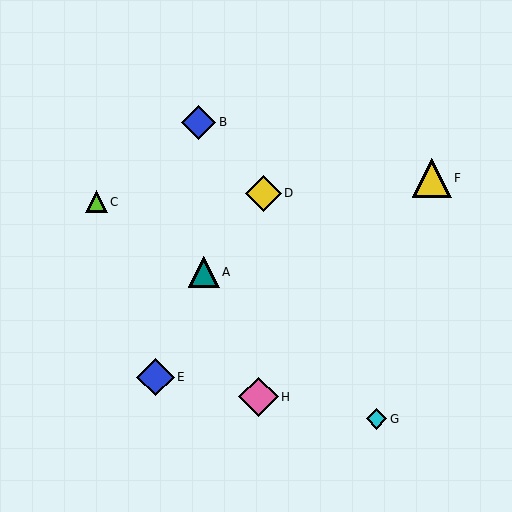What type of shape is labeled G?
Shape G is a cyan diamond.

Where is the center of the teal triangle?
The center of the teal triangle is at (204, 272).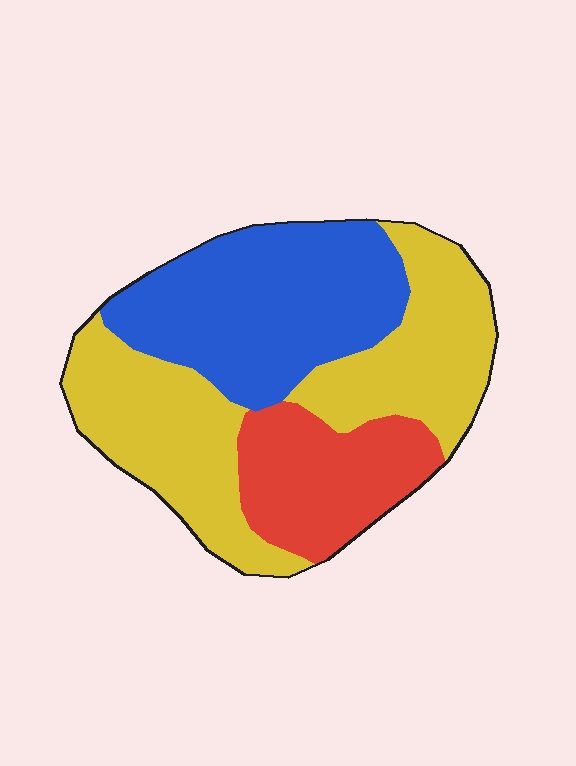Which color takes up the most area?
Yellow, at roughly 45%.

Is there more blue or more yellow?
Yellow.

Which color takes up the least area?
Red, at roughly 20%.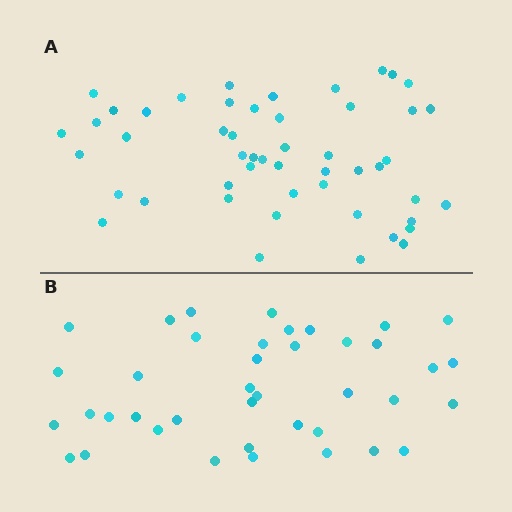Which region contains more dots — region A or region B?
Region A (the top region) has more dots.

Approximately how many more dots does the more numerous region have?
Region A has roughly 10 or so more dots than region B.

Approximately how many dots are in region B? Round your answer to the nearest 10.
About 40 dots.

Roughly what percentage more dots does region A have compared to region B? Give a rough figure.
About 25% more.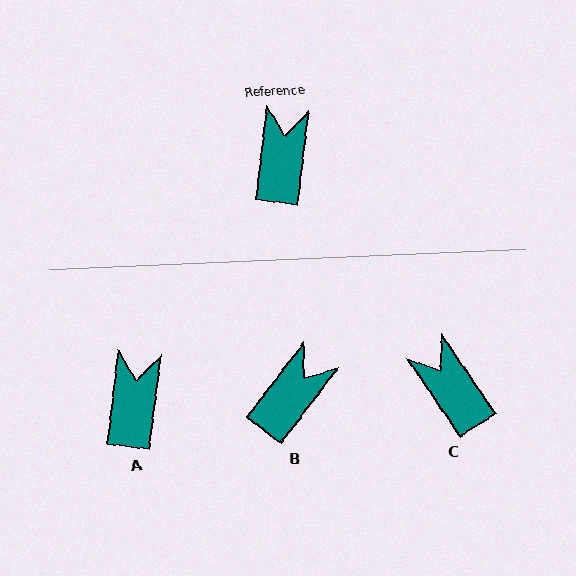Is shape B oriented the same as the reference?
No, it is off by about 30 degrees.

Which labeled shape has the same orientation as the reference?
A.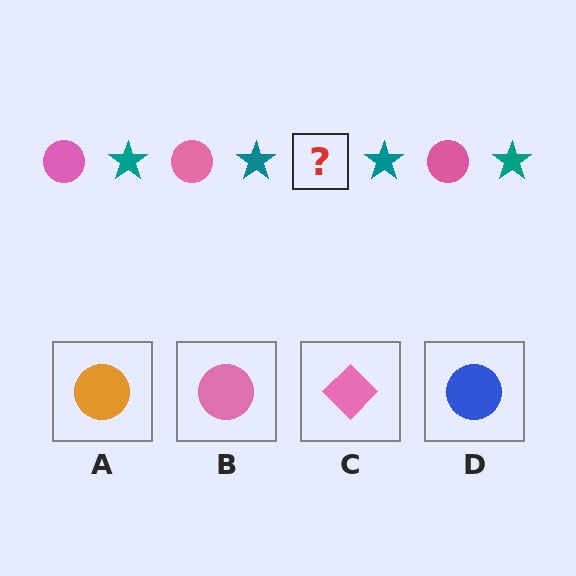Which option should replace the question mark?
Option B.